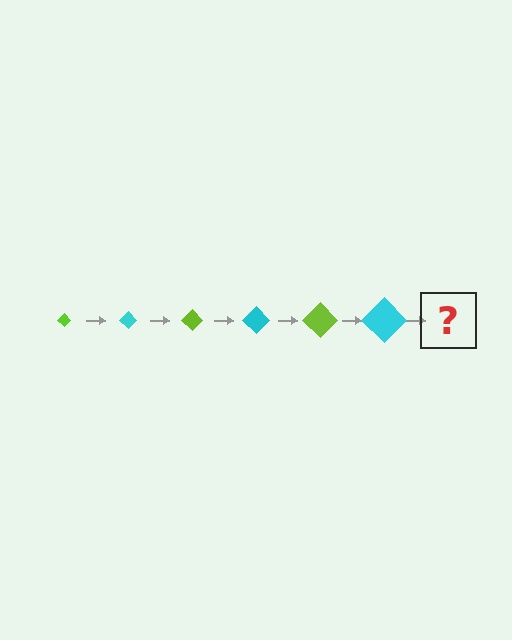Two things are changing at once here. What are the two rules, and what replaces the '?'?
The two rules are that the diamond grows larger each step and the color cycles through lime and cyan. The '?' should be a lime diamond, larger than the previous one.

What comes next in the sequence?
The next element should be a lime diamond, larger than the previous one.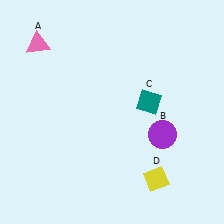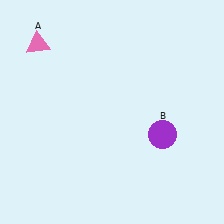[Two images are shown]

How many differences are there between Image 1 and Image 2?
There are 2 differences between the two images.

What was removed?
The teal diamond (C), the yellow diamond (D) were removed in Image 2.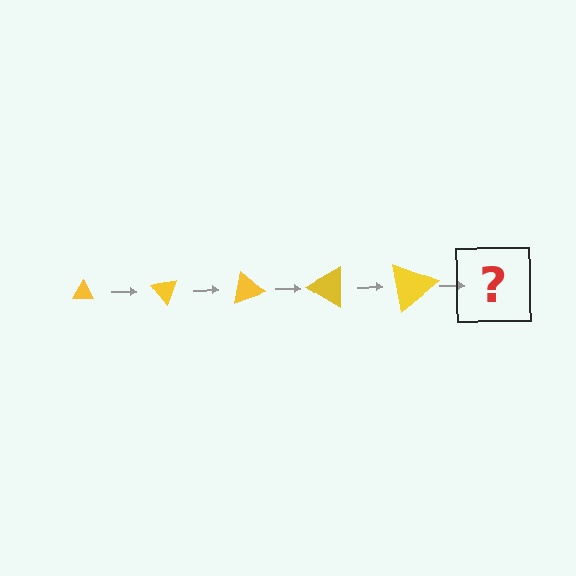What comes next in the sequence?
The next element should be a triangle, larger than the previous one and rotated 250 degrees from the start.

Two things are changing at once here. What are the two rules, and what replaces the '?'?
The two rules are that the triangle grows larger each step and it rotates 50 degrees each step. The '?' should be a triangle, larger than the previous one and rotated 250 degrees from the start.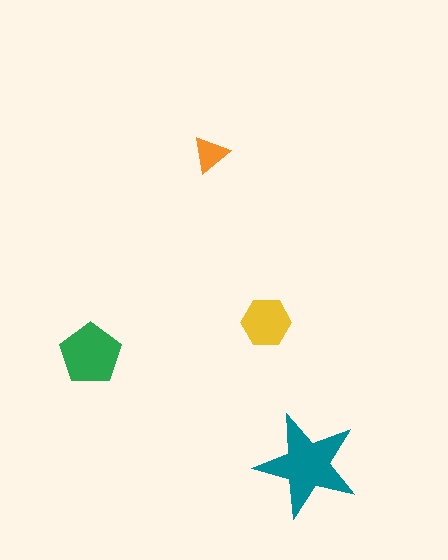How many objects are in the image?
There are 4 objects in the image.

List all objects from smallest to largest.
The orange triangle, the yellow hexagon, the green pentagon, the teal star.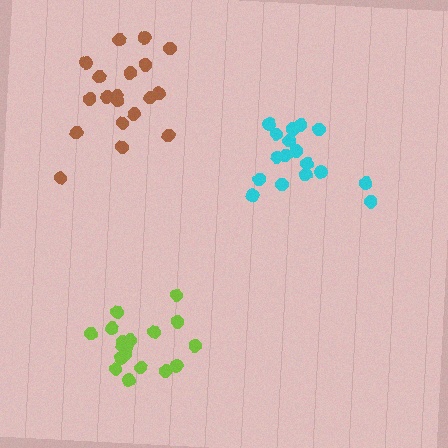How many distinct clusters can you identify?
There are 3 distinct clusters.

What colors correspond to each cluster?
The clusters are colored: lime, cyan, brown.